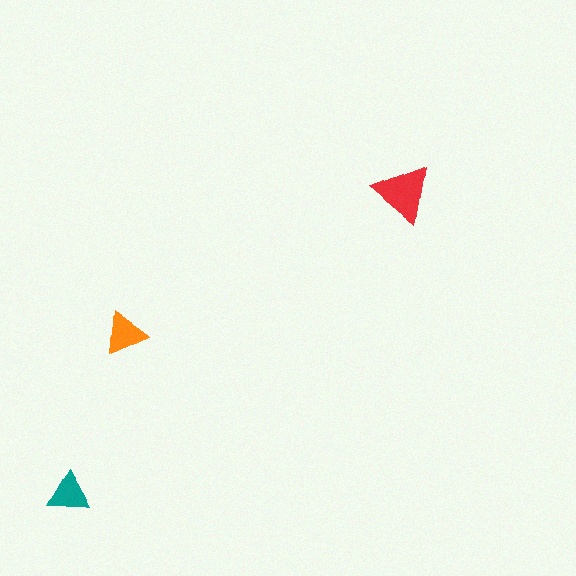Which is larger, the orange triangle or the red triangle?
The red one.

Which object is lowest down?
The teal triangle is bottommost.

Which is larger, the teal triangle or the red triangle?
The red one.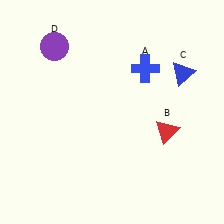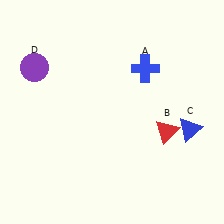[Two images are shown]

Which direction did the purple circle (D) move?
The purple circle (D) moved down.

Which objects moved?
The objects that moved are: the blue triangle (C), the purple circle (D).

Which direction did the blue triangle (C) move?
The blue triangle (C) moved down.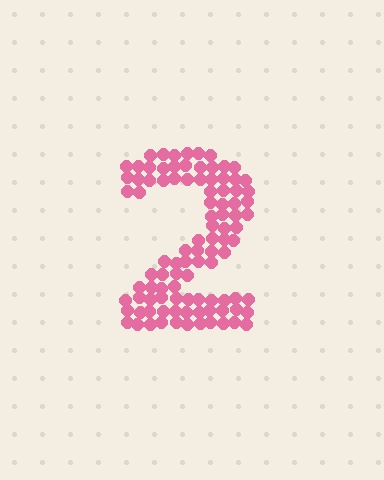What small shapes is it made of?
It is made of small circles.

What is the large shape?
The large shape is the digit 2.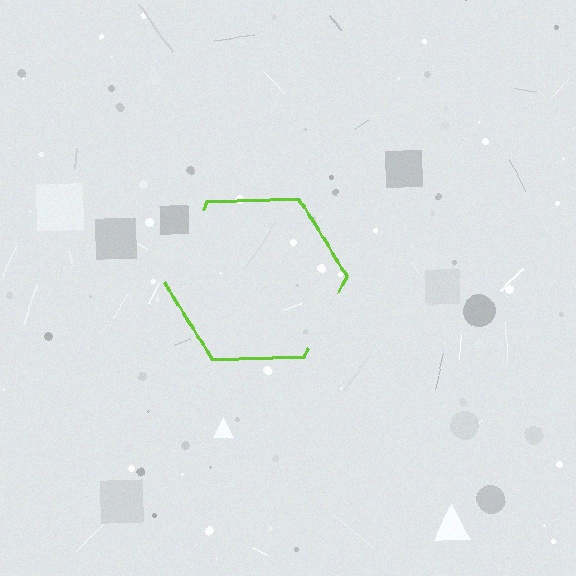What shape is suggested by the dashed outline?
The dashed outline suggests a hexagon.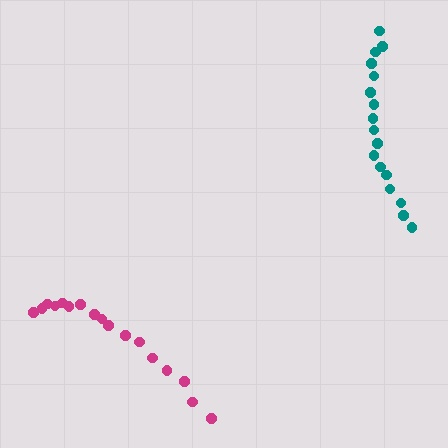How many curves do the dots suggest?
There are 2 distinct paths.